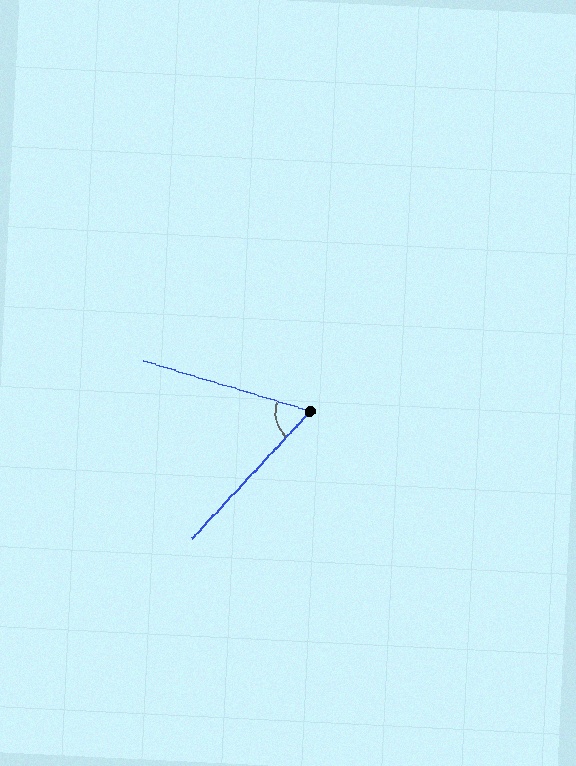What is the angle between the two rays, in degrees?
Approximately 64 degrees.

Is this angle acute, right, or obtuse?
It is acute.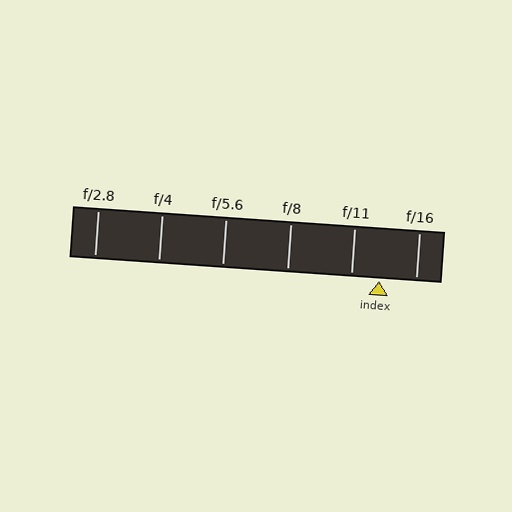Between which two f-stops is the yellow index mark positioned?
The index mark is between f/11 and f/16.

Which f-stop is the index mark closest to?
The index mark is closest to f/11.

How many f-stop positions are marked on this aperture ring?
There are 6 f-stop positions marked.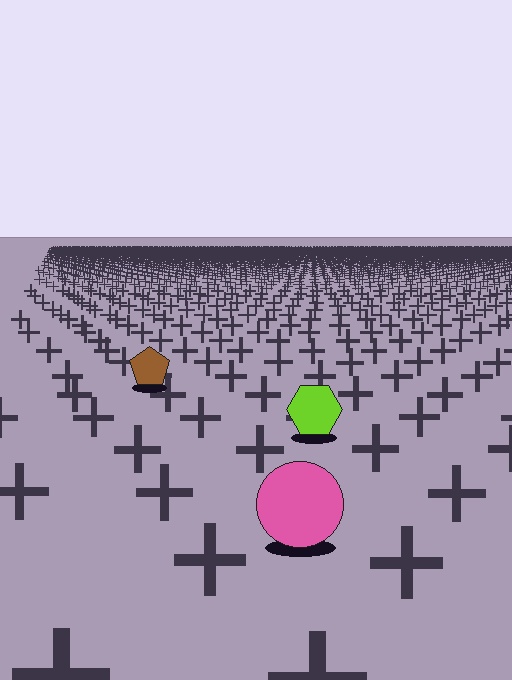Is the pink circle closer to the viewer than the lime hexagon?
Yes. The pink circle is closer — you can tell from the texture gradient: the ground texture is coarser near it.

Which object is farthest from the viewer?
The brown pentagon is farthest from the viewer. It appears smaller and the ground texture around it is denser.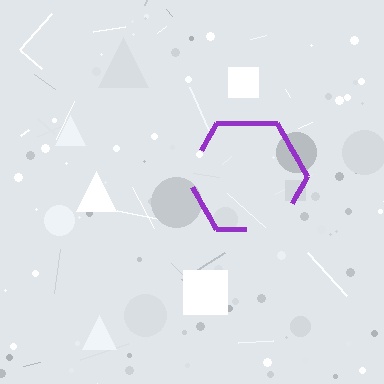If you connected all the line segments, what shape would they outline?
They would outline a hexagon.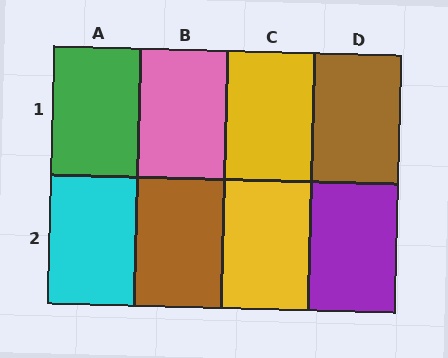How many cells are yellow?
2 cells are yellow.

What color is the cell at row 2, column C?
Yellow.